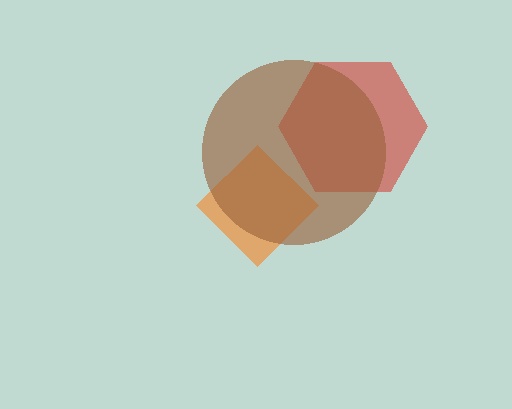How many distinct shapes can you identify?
There are 3 distinct shapes: a red hexagon, an orange diamond, a brown circle.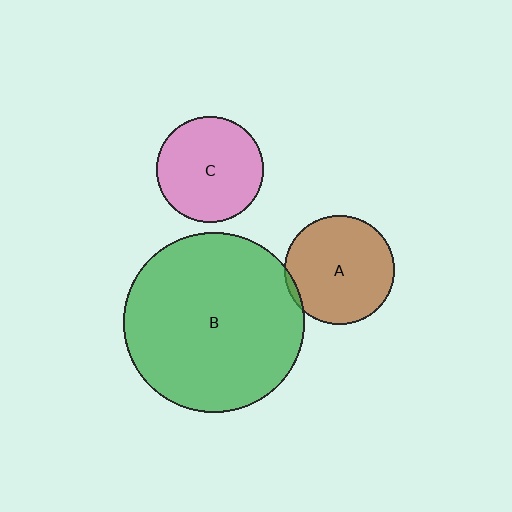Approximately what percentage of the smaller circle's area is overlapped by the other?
Approximately 5%.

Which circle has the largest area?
Circle B (green).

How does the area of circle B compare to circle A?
Approximately 2.7 times.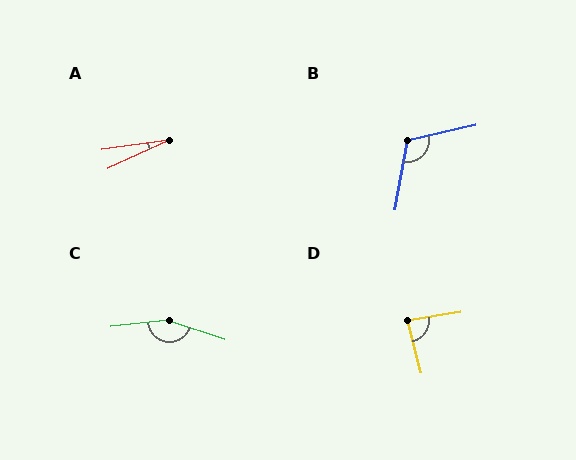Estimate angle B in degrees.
Approximately 113 degrees.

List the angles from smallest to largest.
A (17°), D (85°), B (113°), C (155°).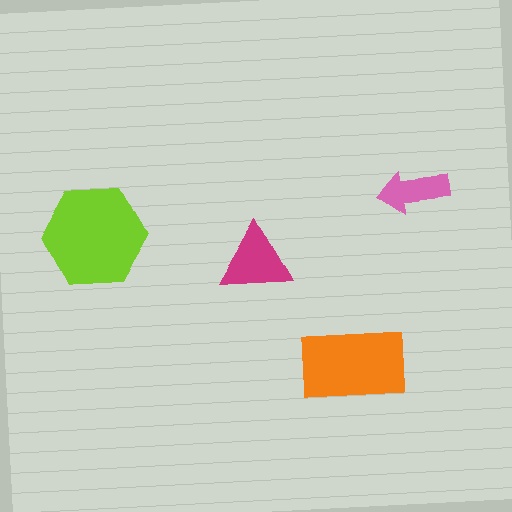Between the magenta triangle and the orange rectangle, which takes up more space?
The orange rectangle.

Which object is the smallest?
The pink arrow.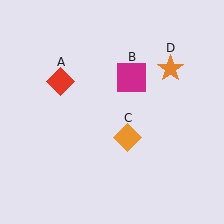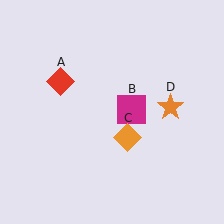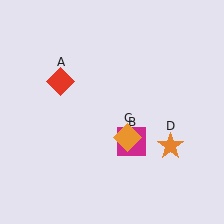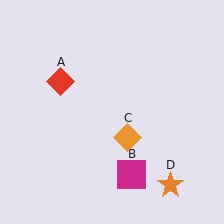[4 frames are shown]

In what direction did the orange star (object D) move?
The orange star (object D) moved down.